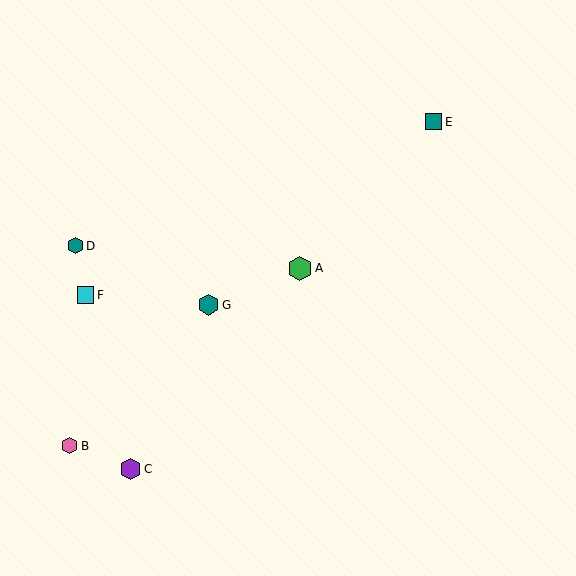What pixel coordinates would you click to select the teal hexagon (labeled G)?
Click at (208, 305) to select the teal hexagon G.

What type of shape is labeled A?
Shape A is a green hexagon.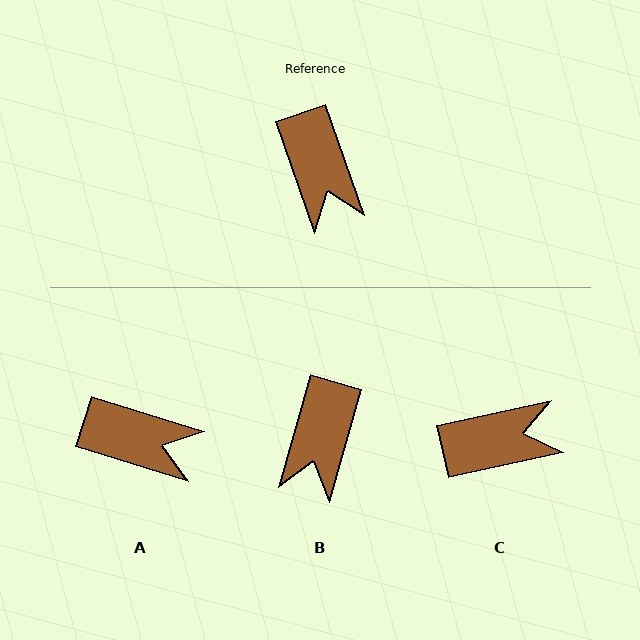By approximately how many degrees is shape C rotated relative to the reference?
Approximately 83 degrees counter-clockwise.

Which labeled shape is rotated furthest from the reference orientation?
C, about 83 degrees away.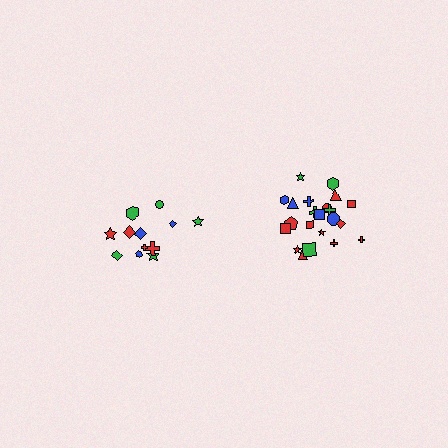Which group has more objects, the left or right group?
The right group.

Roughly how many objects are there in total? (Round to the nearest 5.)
Roughly 35 objects in total.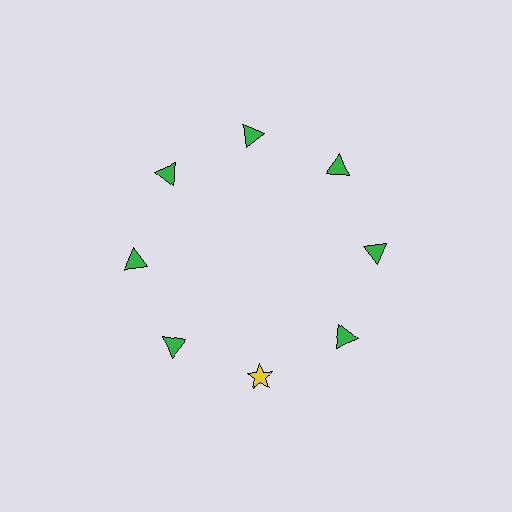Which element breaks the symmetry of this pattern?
The yellow star at roughly the 6 o'clock position breaks the symmetry. All other shapes are green triangles.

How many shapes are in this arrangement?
There are 8 shapes arranged in a ring pattern.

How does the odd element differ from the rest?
It differs in both color (yellow instead of green) and shape (star instead of triangle).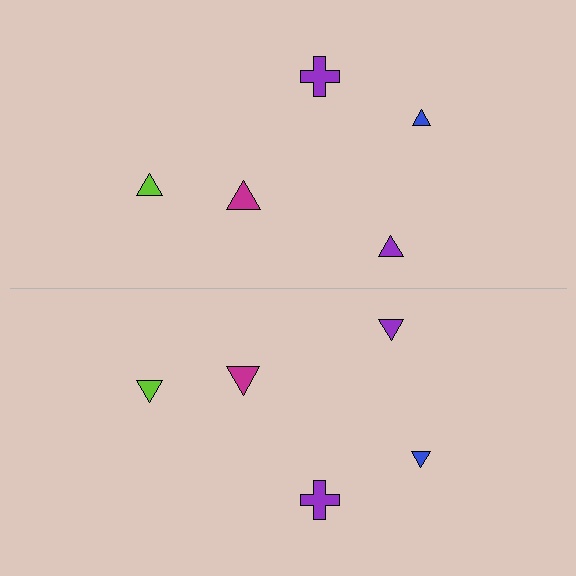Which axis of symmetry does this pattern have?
The pattern has a horizontal axis of symmetry running through the center of the image.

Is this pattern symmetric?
Yes, this pattern has bilateral (reflection) symmetry.